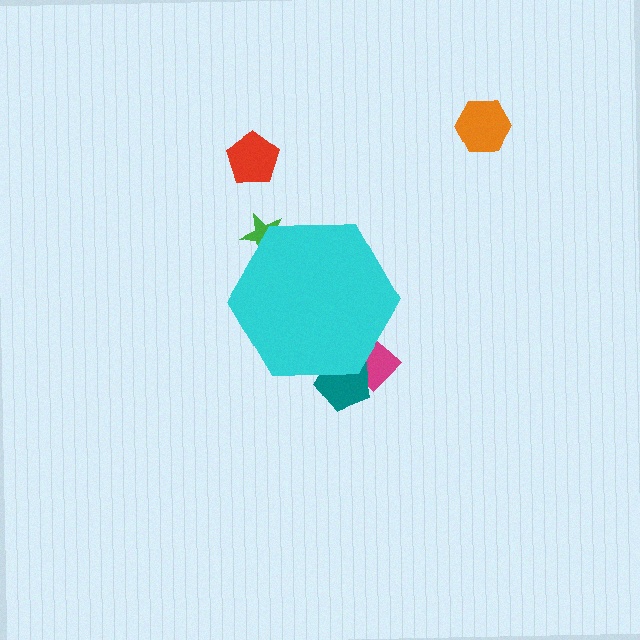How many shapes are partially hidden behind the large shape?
3 shapes are partially hidden.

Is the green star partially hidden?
Yes, the green star is partially hidden behind the cyan hexagon.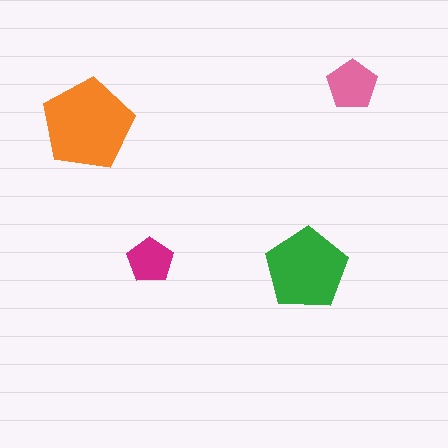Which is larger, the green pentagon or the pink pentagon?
The green one.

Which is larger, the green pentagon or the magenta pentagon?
The green one.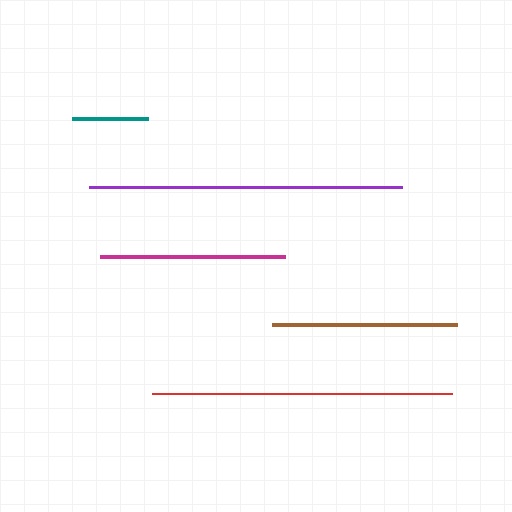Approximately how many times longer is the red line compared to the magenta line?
The red line is approximately 1.6 times the length of the magenta line.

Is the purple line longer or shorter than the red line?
The purple line is longer than the red line.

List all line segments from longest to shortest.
From longest to shortest: purple, red, brown, magenta, teal.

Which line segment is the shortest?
The teal line is the shortest at approximately 76 pixels.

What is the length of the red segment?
The red segment is approximately 300 pixels long.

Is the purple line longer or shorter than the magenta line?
The purple line is longer than the magenta line.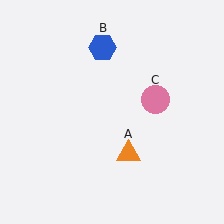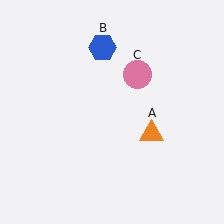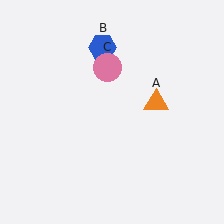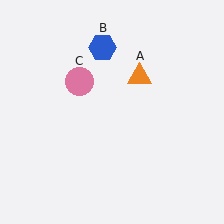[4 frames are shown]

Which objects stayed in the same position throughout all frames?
Blue hexagon (object B) remained stationary.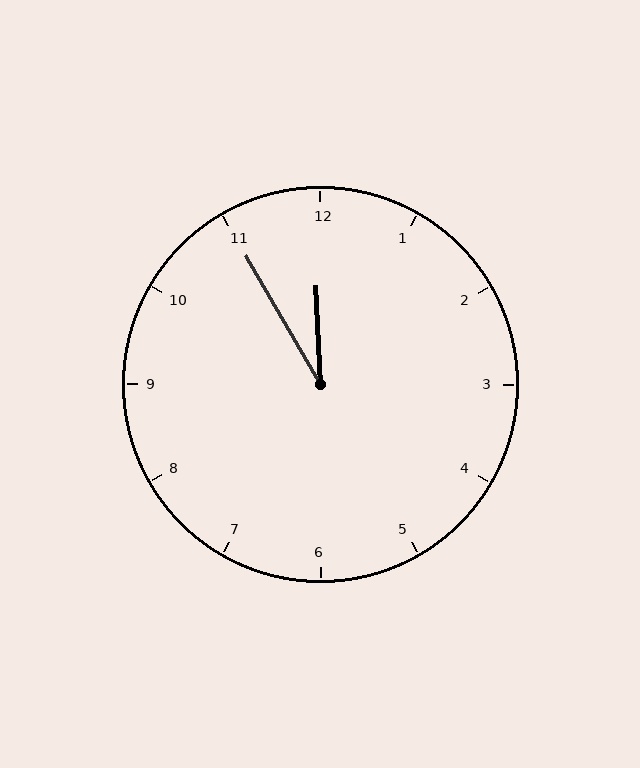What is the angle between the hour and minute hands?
Approximately 28 degrees.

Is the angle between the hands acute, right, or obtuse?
It is acute.